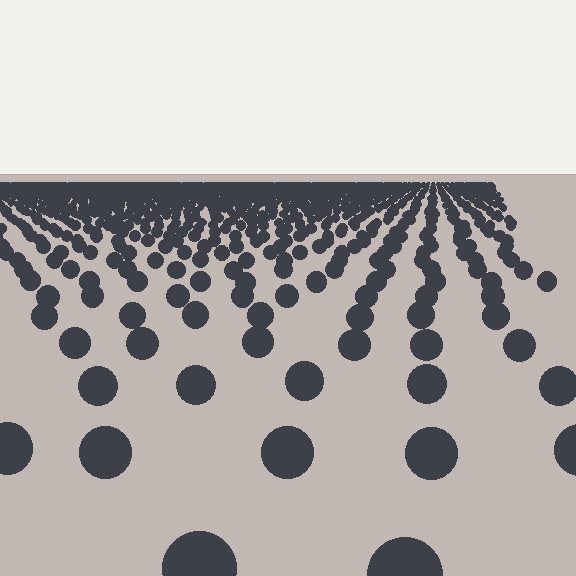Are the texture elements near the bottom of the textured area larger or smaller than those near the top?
Larger. Near the bottom, elements are closer to the viewer and appear at a bigger on-screen size.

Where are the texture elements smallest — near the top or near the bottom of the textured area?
Near the top.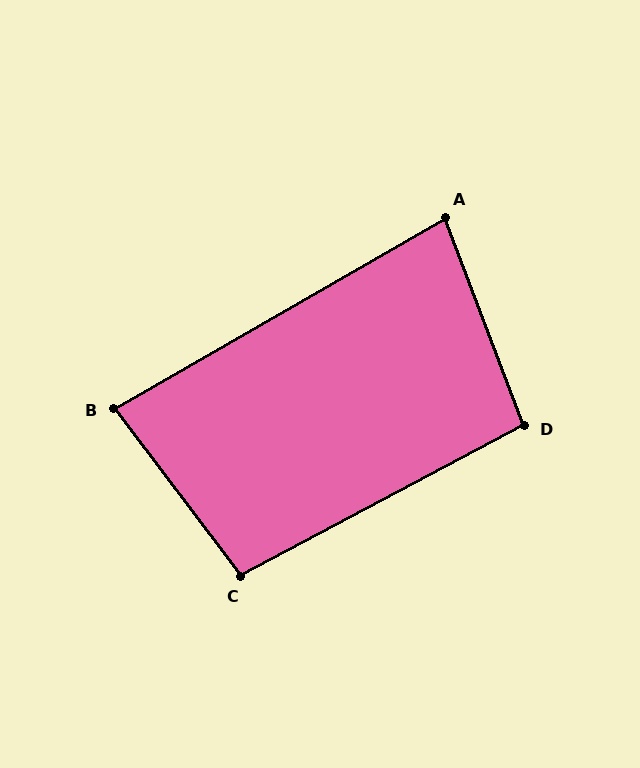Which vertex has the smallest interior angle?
A, at approximately 81 degrees.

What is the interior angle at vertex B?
Approximately 83 degrees (acute).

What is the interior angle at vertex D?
Approximately 97 degrees (obtuse).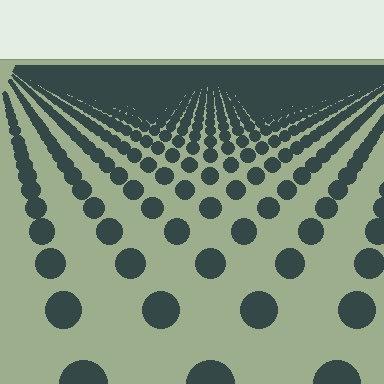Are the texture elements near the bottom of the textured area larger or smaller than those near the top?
Larger. Near the bottom, elements are closer to the viewer and appear at a bigger on-screen size.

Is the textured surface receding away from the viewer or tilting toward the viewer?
The surface is receding away from the viewer. Texture elements get smaller and denser toward the top.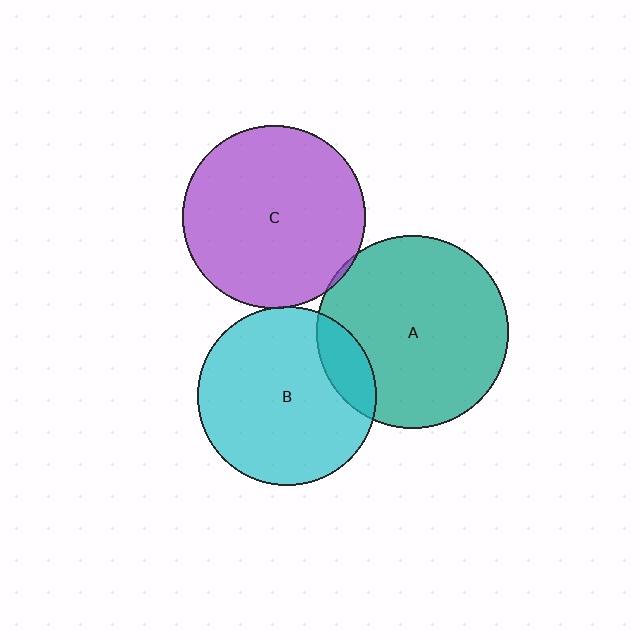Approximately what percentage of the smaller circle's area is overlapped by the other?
Approximately 5%.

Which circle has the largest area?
Circle A (teal).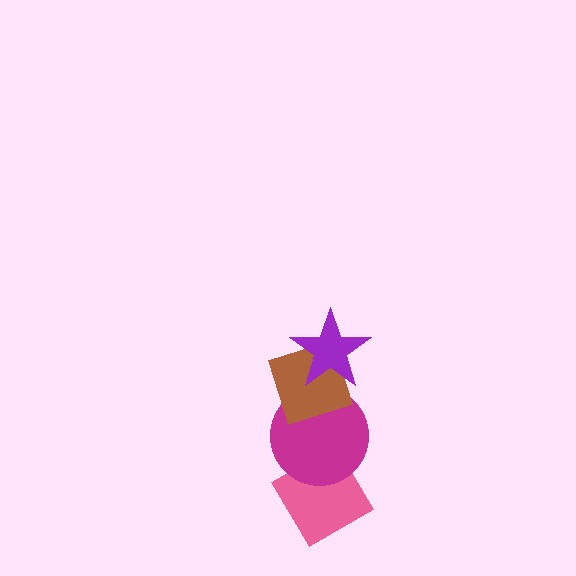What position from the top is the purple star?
The purple star is 1st from the top.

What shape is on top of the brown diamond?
The purple star is on top of the brown diamond.